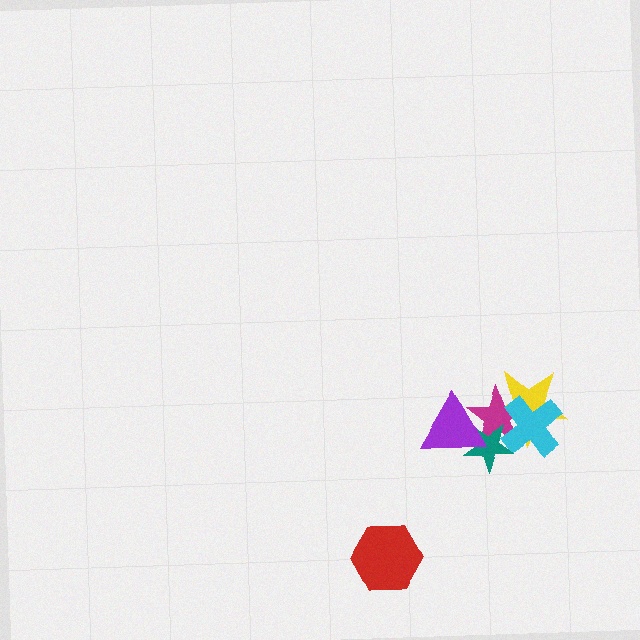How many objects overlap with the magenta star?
4 objects overlap with the magenta star.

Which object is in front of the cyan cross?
The teal star is in front of the cyan cross.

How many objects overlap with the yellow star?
3 objects overlap with the yellow star.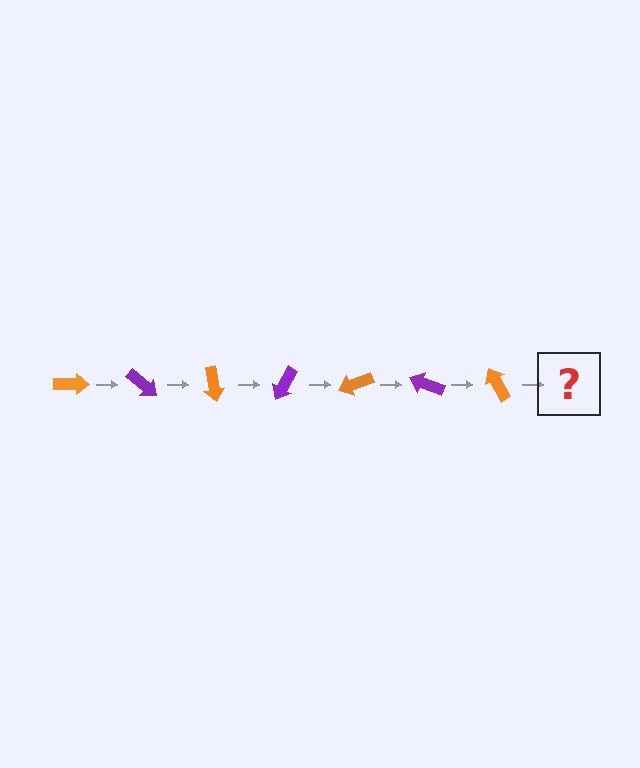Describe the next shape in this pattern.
It should be a purple arrow, rotated 280 degrees from the start.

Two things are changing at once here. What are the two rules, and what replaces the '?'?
The two rules are that it rotates 40 degrees each step and the color cycles through orange and purple. The '?' should be a purple arrow, rotated 280 degrees from the start.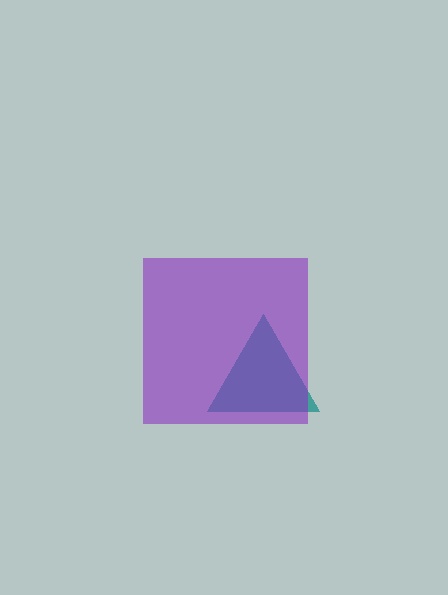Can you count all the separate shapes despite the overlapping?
Yes, there are 2 separate shapes.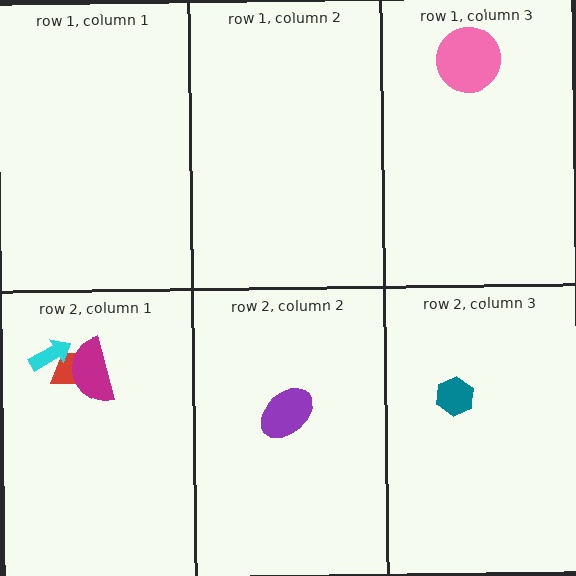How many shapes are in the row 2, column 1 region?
3.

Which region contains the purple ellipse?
The row 2, column 2 region.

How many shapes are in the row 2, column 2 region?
1.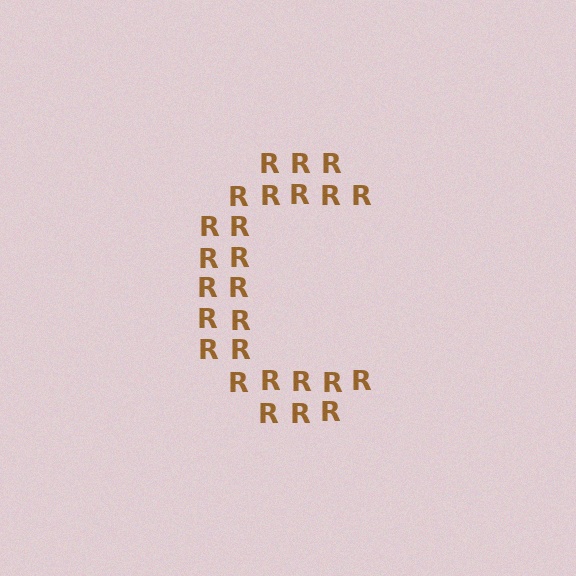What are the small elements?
The small elements are letter R's.